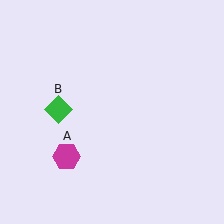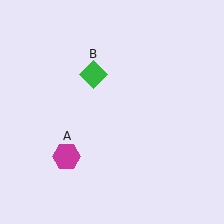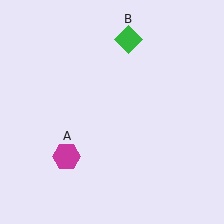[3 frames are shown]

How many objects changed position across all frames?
1 object changed position: green diamond (object B).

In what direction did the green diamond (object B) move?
The green diamond (object B) moved up and to the right.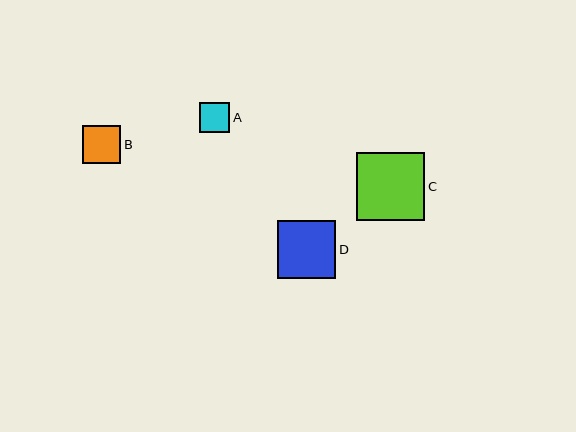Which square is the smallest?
Square A is the smallest with a size of approximately 30 pixels.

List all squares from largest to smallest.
From largest to smallest: C, D, B, A.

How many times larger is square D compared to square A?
Square D is approximately 2.0 times the size of square A.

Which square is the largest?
Square C is the largest with a size of approximately 68 pixels.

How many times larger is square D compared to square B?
Square D is approximately 1.5 times the size of square B.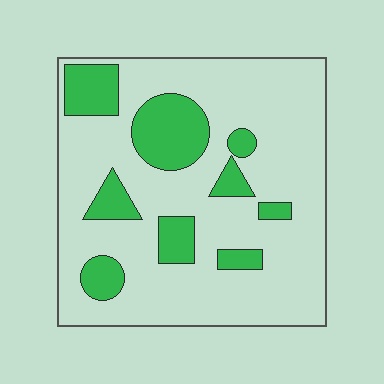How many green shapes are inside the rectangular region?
9.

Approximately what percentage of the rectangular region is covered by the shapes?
Approximately 20%.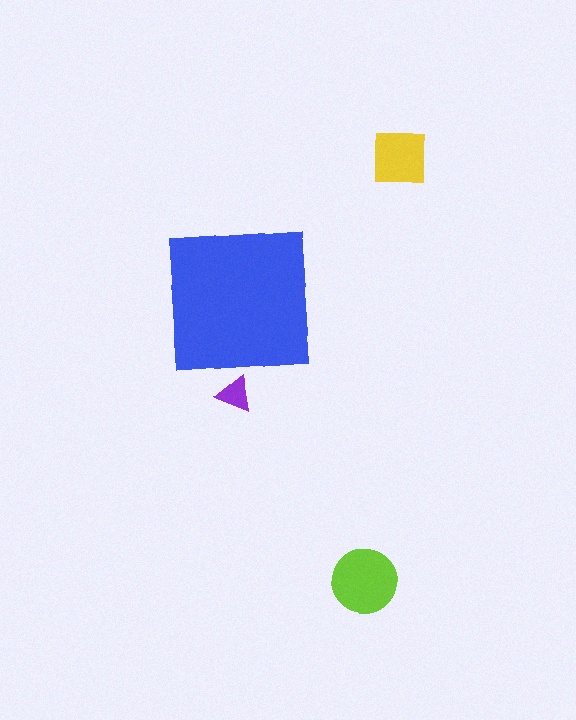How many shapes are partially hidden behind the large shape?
1 shape is partially hidden.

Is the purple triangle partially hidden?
Yes, the purple triangle is partially hidden behind the blue square.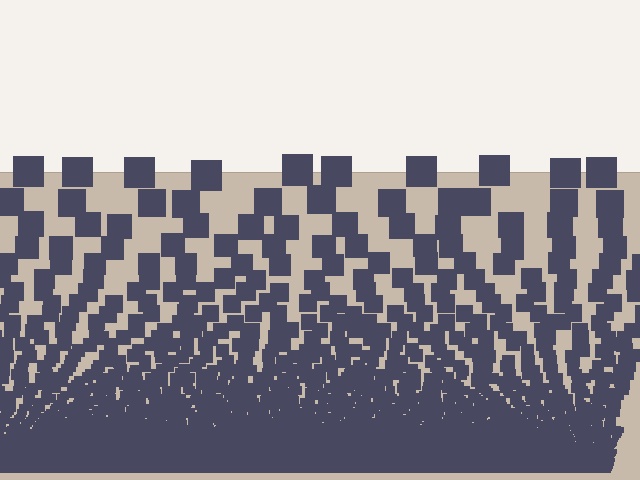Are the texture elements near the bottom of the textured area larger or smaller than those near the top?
Smaller. The gradient is inverted — elements near the bottom are smaller and denser.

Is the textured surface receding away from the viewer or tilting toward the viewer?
The surface appears to tilt toward the viewer. Texture elements get larger and sparser toward the top.